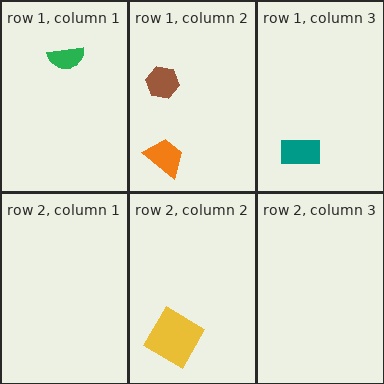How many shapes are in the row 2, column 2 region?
1.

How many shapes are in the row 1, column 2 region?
2.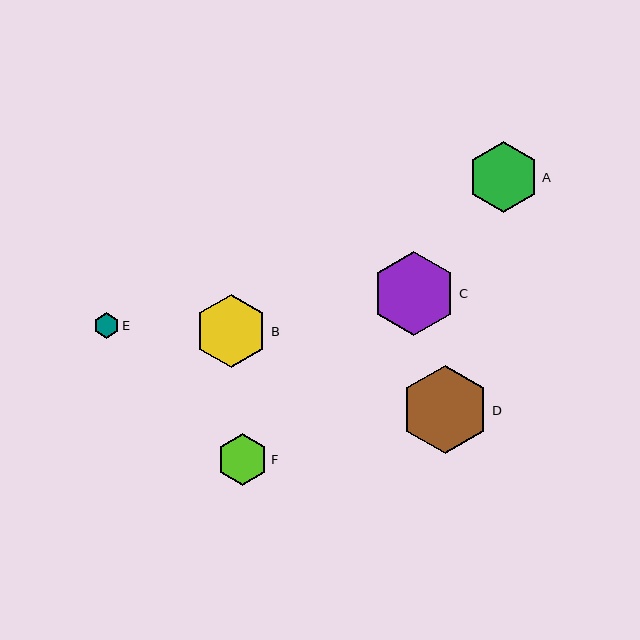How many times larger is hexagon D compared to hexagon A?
Hexagon D is approximately 1.2 times the size of hexagon A.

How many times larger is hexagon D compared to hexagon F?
Hexagon D is approximately 1.7 times the size of hexagon F.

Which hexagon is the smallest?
Hexagon E is the smallest with a size of approximately 25 pixels.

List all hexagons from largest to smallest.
From largest to smallest: D, C, B, A, F, E.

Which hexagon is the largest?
Hexagon D is the largest with a size of approximately 88 pixels.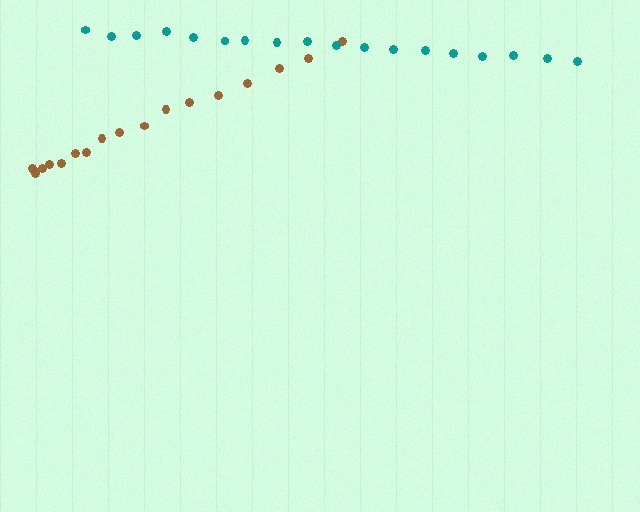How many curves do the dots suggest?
There are 2 distinct paths.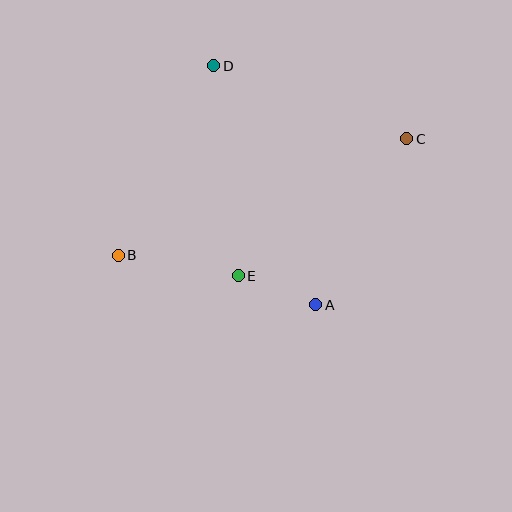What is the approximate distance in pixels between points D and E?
The distance between D and E is approximately 212 pixels.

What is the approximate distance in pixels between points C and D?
The distance between C and D is approximately 207 pixels.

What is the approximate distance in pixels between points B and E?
The distance between B and E is approximately 122 pixels.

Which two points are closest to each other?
Points A and E are closest to each other.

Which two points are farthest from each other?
Points B and C are farthest from each other.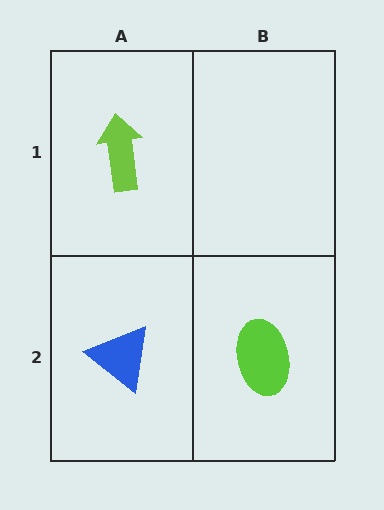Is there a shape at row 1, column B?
No, that cell is empty.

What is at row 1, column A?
A lime arrow.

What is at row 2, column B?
A lime ellipse.